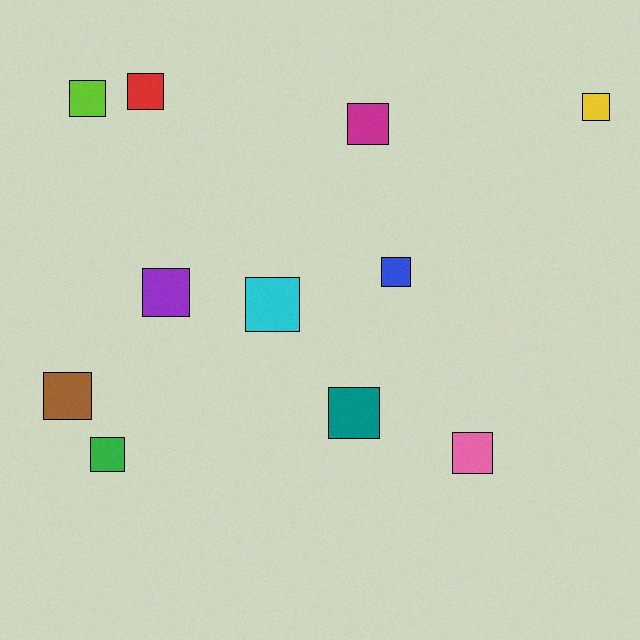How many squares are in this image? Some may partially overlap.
There are 11 squares.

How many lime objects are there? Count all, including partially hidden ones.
There is 1 lime object.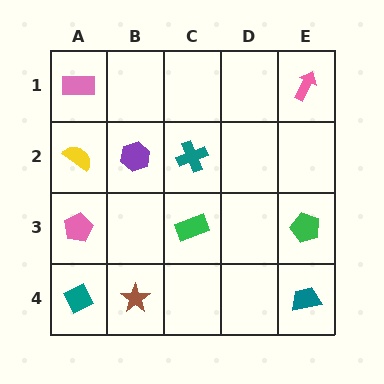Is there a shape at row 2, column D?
No, that cell is empty.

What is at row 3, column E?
A green pentagon.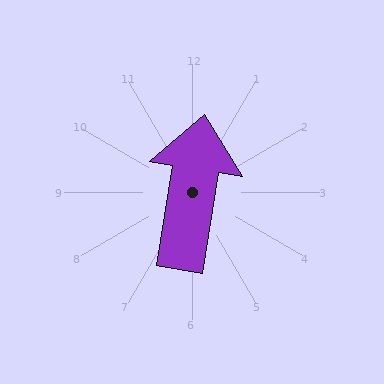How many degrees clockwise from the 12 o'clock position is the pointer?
Approximately 9 degrees.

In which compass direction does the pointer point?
North.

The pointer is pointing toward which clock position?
Roughly 12 o'clock.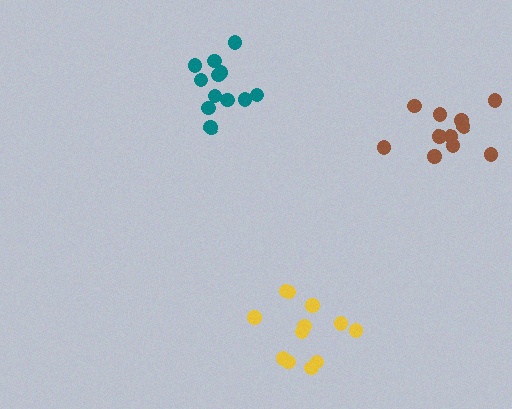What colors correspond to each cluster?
The clusters are colored: yellow, teal, brown.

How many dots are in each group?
Group 1: 12 dots, Group 2: 12 dots, Group 3: 11 dots (35 total).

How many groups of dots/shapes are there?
There are 3 groups.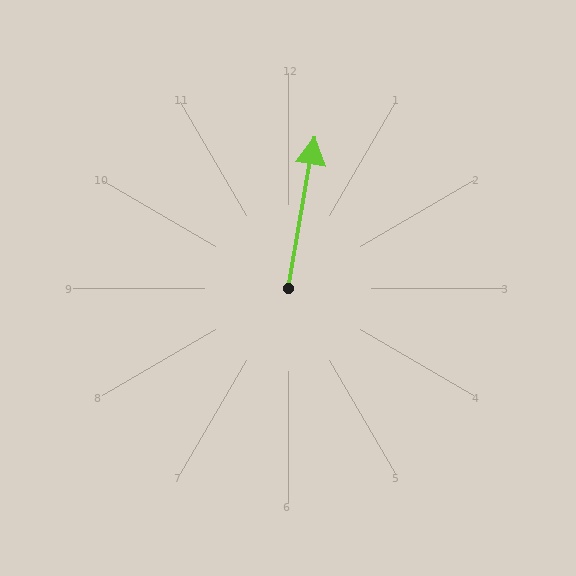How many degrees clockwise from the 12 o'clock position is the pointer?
Approximately 10 degrees.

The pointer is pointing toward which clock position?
Roughly 12 o'clock.